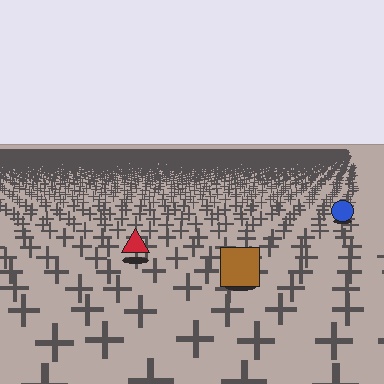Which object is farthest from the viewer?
The blue circle is farthest from the viewer. It appears smaller and the ground texture around it is denser.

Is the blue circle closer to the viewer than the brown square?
No. The brown square is closer — you can tell from the texture gradient: the ground texture is coarser near it.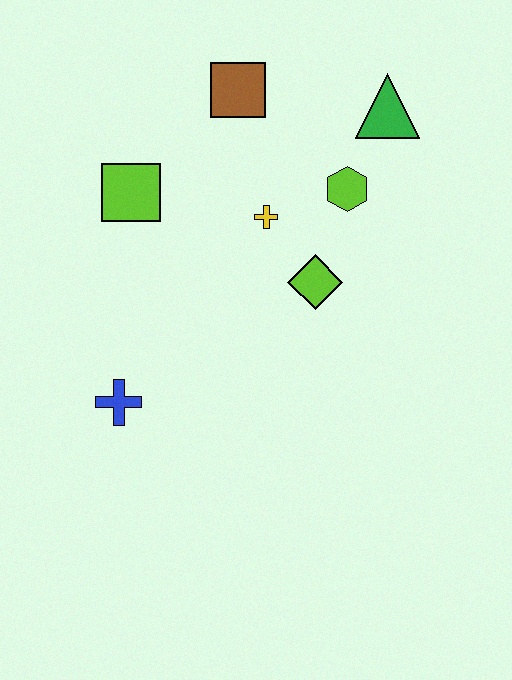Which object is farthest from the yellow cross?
The blue cross is farthest from the yellow cross.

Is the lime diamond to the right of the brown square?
Yes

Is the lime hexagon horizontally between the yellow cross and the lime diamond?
No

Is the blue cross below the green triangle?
Yes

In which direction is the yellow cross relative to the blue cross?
The yellow cross is above the blue cross.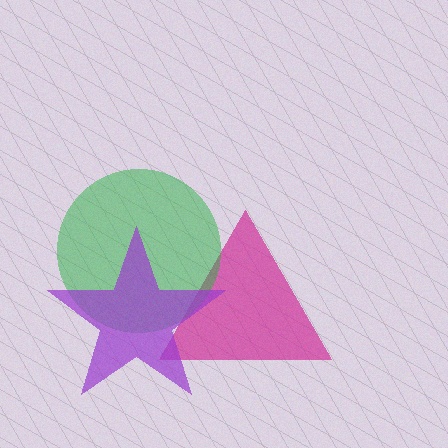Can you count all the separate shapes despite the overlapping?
Yes, there are 3 separate shapes.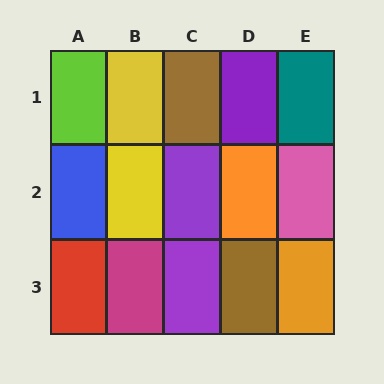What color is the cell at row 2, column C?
Purple.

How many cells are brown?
2 cells are brown.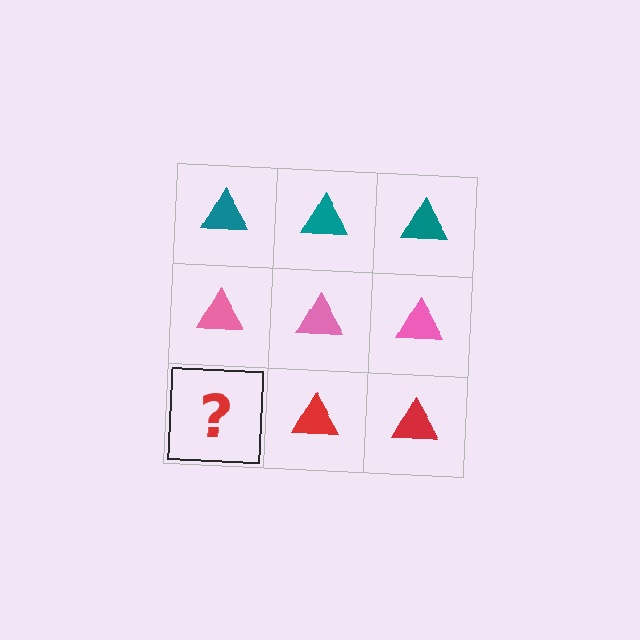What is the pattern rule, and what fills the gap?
The rule is that each row has a consistent color. The gap should be filled with a red triangle.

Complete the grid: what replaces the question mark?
The question mark should be replaced with a red triangle.